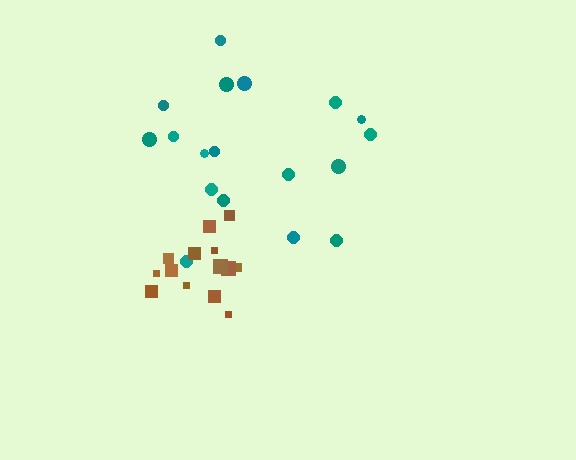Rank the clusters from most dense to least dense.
brown, teal.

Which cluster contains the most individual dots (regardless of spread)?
Teal (18).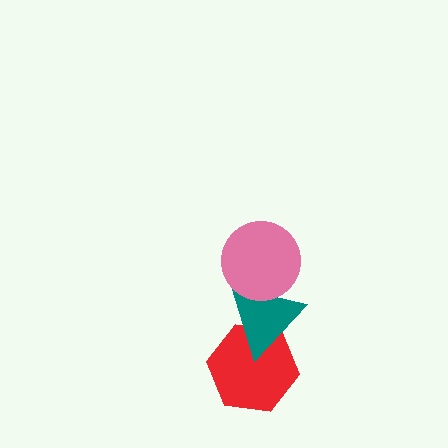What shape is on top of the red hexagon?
The teal triangle is on top of the red hexagon.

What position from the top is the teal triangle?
The teal triangle is 2nd from the top.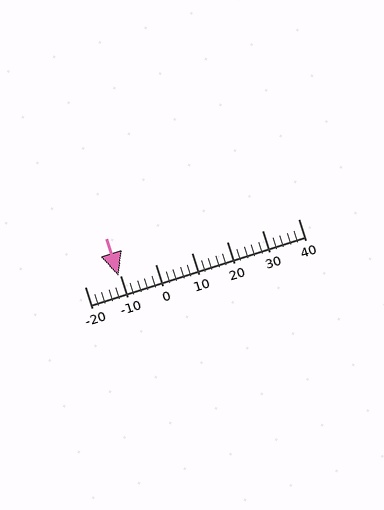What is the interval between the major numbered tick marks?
The major tick marks are spaced 10 units apart.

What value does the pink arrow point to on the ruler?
The pink arrow points to approximately -10.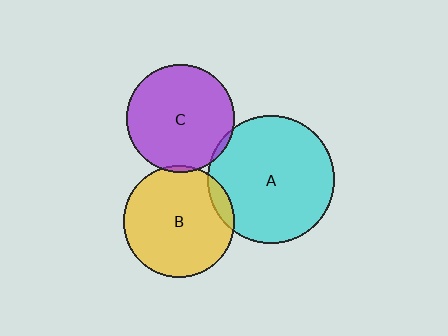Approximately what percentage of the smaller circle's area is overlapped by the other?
Approximately 10%.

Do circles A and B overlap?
Yes.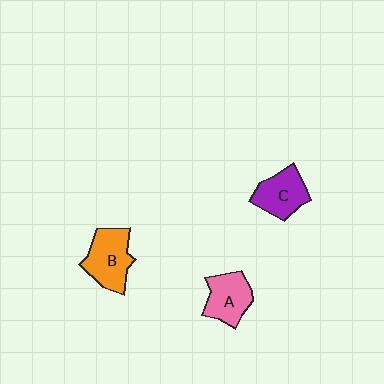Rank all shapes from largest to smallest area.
From largest to smallest: B (orange), A (pink), C (purple).